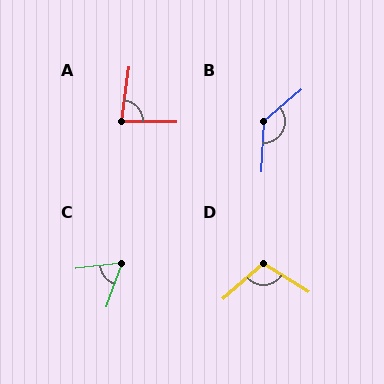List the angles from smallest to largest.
C (63°), A (83°), D (107°), B (134°).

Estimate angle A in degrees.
Approximately 83 degrees.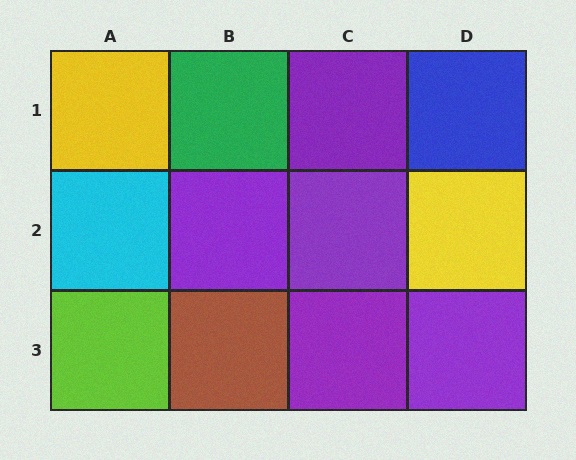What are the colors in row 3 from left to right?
Lime, brown, purple, purple.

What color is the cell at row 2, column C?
Purple.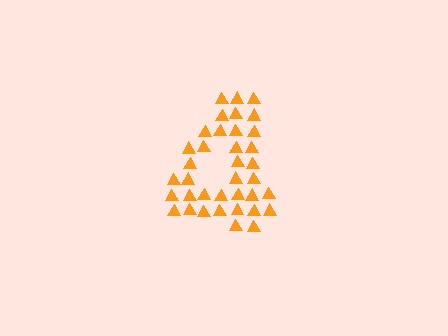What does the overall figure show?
The overall figure shows the digit 4.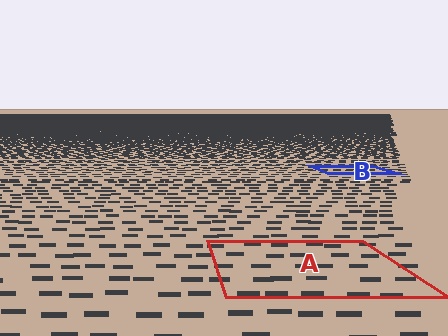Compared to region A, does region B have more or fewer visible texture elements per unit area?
Region B has more texture elements per unit area — they are packed more densely because it is farther away.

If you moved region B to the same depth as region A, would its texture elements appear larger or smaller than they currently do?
They would appear larger. At a closer depth, the same texture elements are projected at a bigger on-screen size.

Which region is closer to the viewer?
Region A is closer. The texture elements there are larger and more spread out.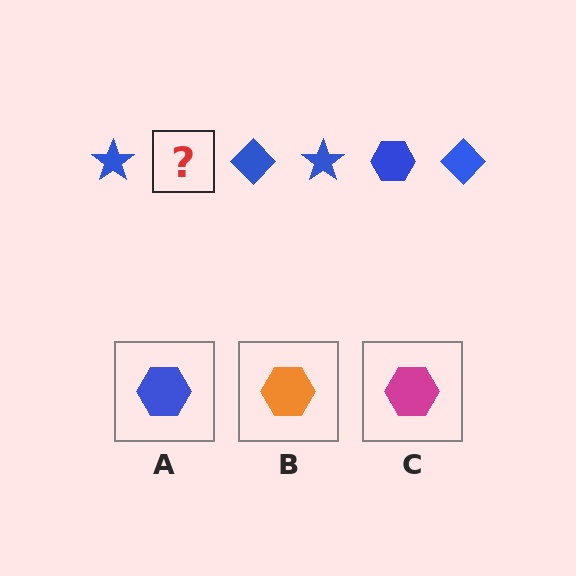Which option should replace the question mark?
Option A.